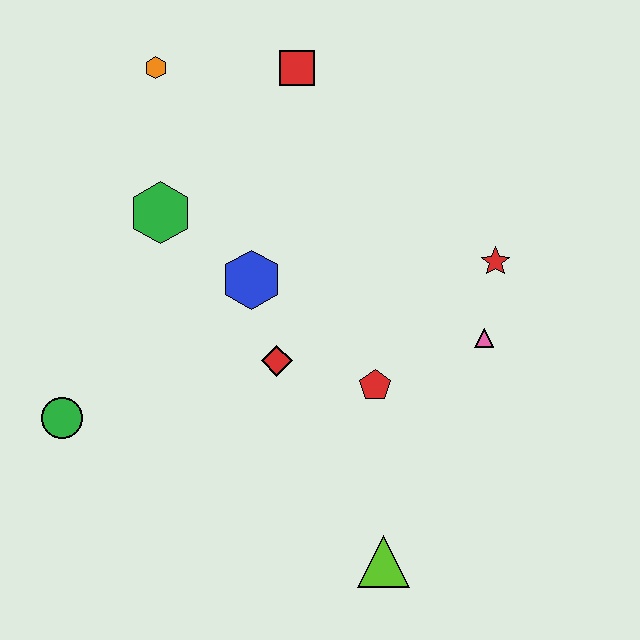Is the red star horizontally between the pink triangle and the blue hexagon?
No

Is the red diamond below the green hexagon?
Yes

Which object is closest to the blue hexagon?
The red diamond is closest to the blue hexagon.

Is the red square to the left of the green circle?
No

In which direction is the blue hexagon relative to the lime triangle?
The blue hexagon is above the lime triangle.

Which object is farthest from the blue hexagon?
The lime triangle is farthest from the blue hexagon.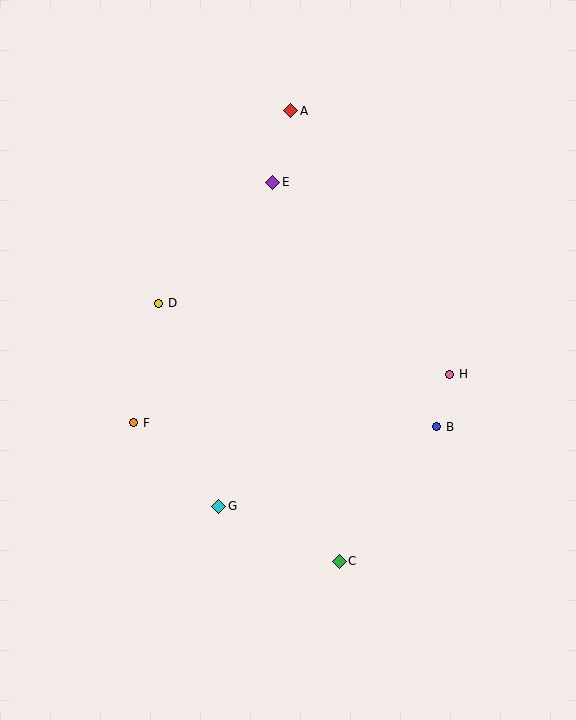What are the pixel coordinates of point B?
Point B is at (437, 427).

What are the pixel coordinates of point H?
Point H is at (450, 374).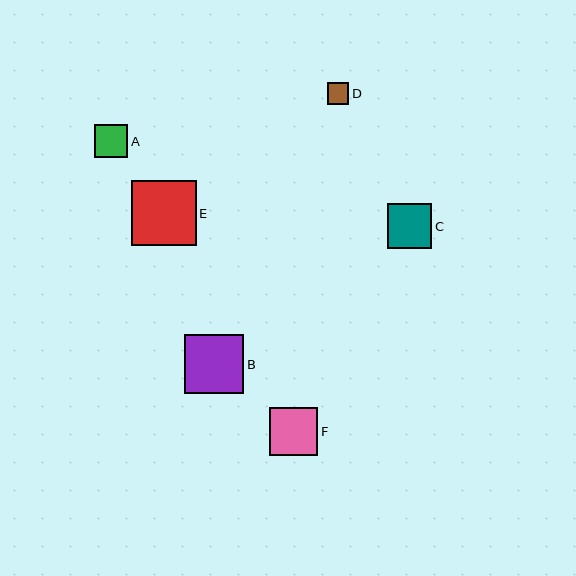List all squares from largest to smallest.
From largest to smallest: E, B, F, C, A, D.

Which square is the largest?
Square E is the largest with a size of approximately 65 pixels.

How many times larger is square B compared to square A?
Square B is approximately 1.8 times the size of square A.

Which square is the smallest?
Square D is the smallest with a size of approximately 21 pixels.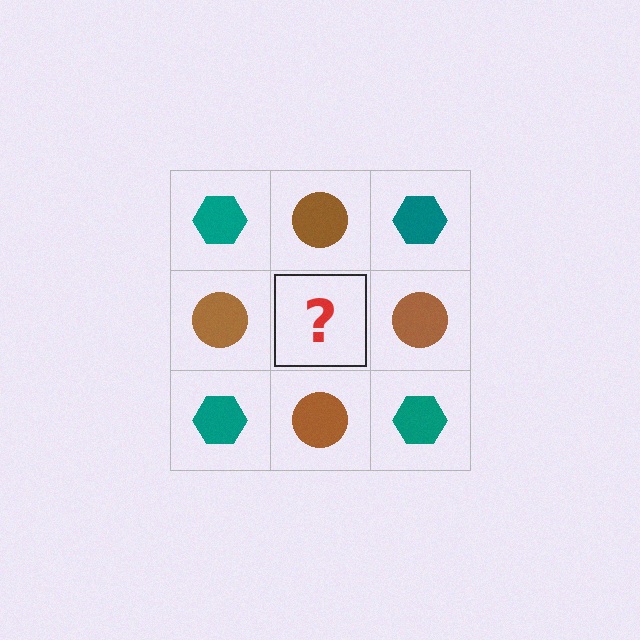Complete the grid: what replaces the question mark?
The question mark should be replaced with a teal hexagon.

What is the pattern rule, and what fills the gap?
The rule is that it alternates teal hexagon and brown circle in a checkerboard pattern. The gap should be filled with a teal hexagon.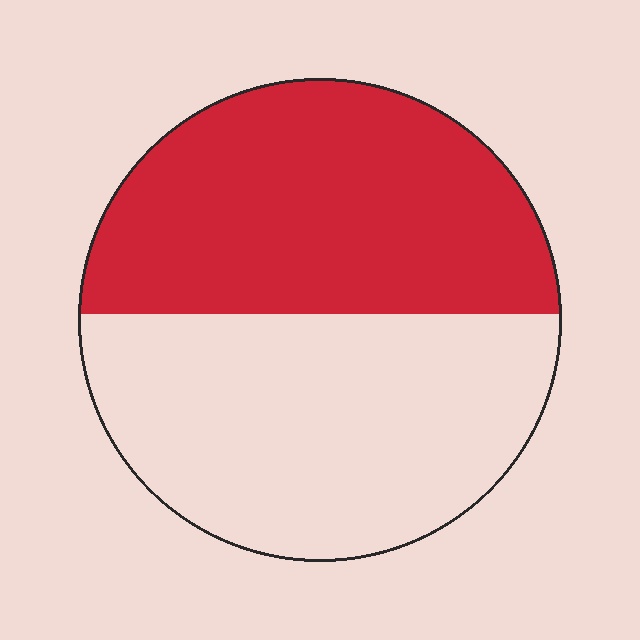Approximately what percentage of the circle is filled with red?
Approximately 50%.